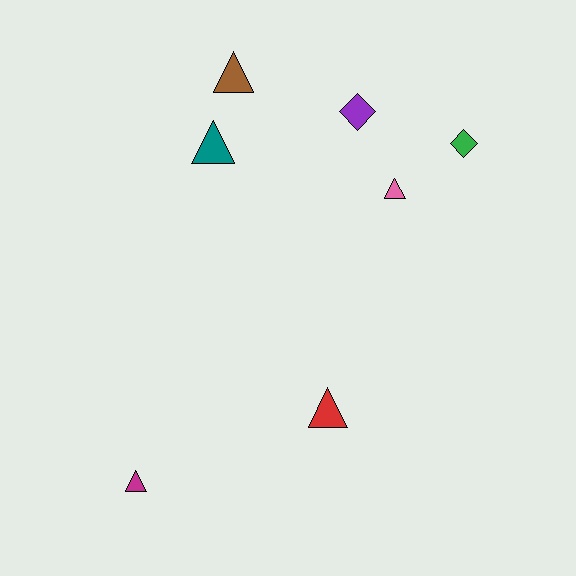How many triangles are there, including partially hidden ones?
There are 5 triangles.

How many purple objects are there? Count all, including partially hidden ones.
There is 1 purple object.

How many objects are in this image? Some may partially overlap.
There are 7 objects.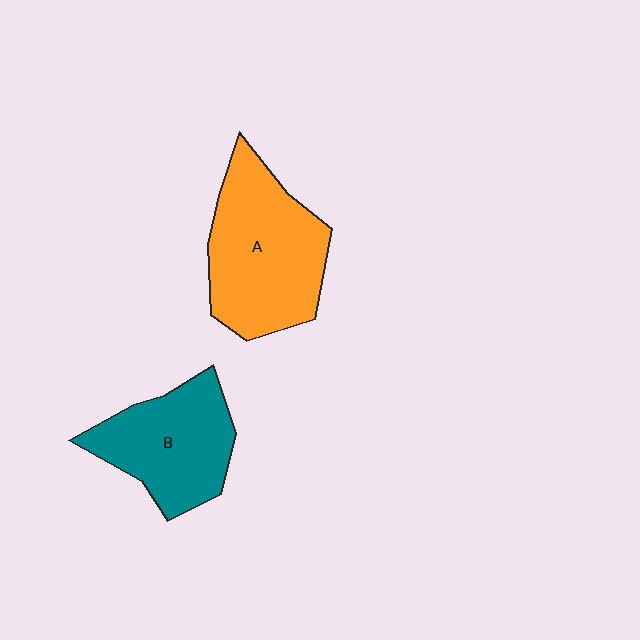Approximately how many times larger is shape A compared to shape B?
Approximately 1.3 times.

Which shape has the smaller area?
Shape B (teal).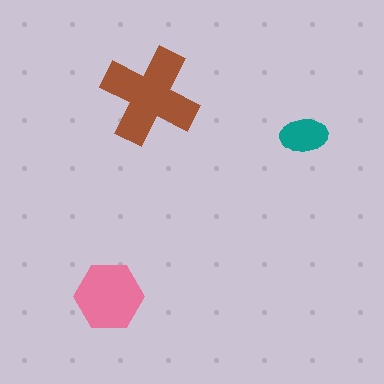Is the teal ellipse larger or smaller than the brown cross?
Smaller.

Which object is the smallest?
The teal ellipse.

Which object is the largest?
The brown cross.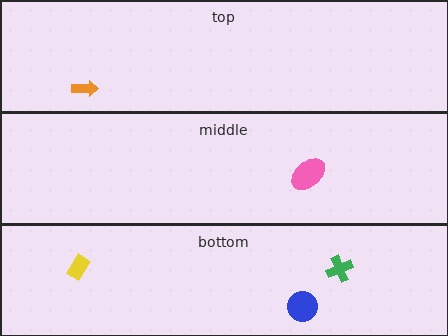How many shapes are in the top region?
1.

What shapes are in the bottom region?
The green cross, the yellow rectangle, the blue circle.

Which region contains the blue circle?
The bottom region.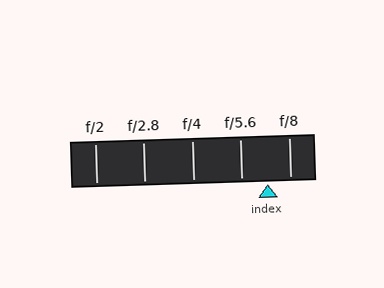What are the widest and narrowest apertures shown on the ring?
The widest aperture shown is f/2 and the narrowest is f/8.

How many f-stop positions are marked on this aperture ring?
There are 5 f-stop positions marked.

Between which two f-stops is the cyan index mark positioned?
The index mark is between f/5.6 and f/8.